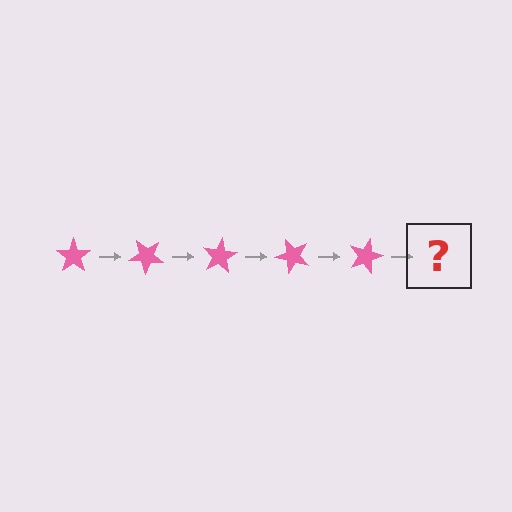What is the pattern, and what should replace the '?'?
The pattern is that the star rotates 40 degrees each step. The '?' should be a pink star rotated 200 degrees.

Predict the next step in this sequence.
The next step is a pink star rotated 200 degrees.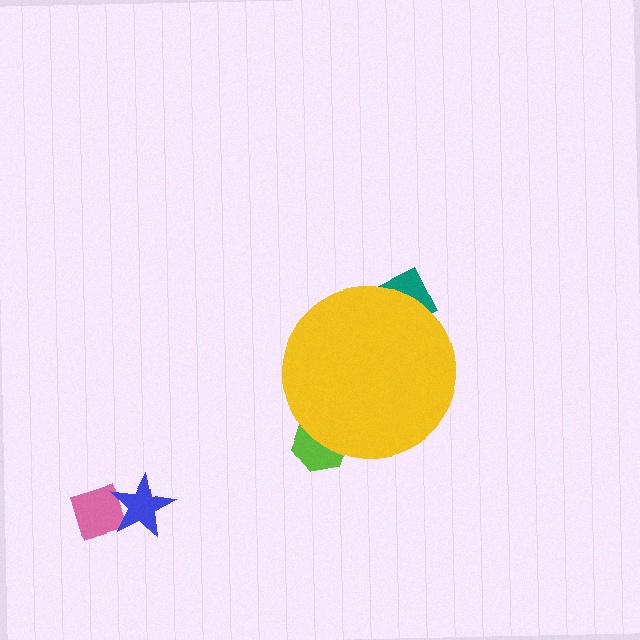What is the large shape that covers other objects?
A yellow circle.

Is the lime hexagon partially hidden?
Yes, the lime hexagon is partially hidden behind the yellow circle.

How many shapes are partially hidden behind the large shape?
2 shapes are partially hidden.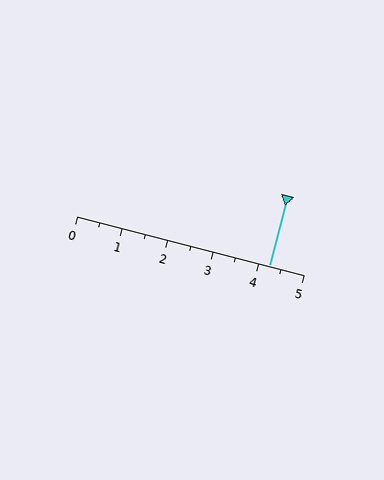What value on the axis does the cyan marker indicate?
The marker indicates approximately 4.2.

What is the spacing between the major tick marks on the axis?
The major ticks are spaced 1 apart.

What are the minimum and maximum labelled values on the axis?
The axis runs from 0 to 5.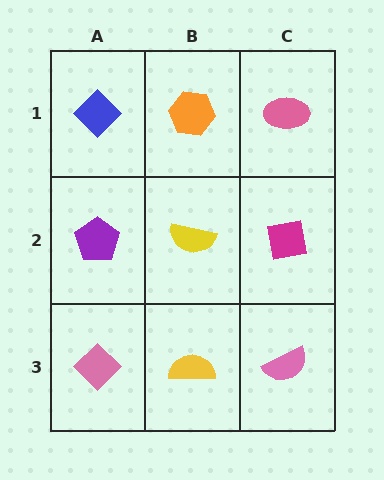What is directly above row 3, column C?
A magenta square.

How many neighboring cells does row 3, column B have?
3.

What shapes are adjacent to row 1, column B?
A yellow semicircle (row 2, column B), a blue diamond (row 1, column A), a pink ellipse (row 1, column C).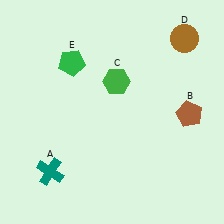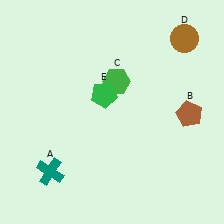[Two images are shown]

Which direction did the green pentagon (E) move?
The green pentagon (E) moved right.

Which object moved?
The green pentagon (E) moved right.